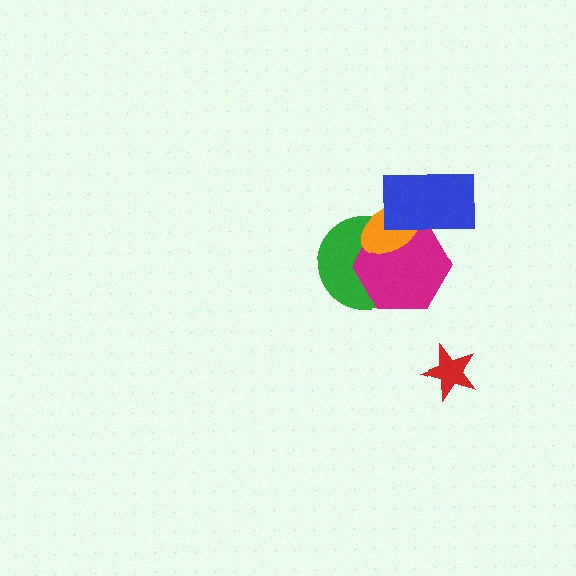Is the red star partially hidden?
No, no other shape covers it.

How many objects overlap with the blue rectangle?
2 objects overlap with the blue rectangle.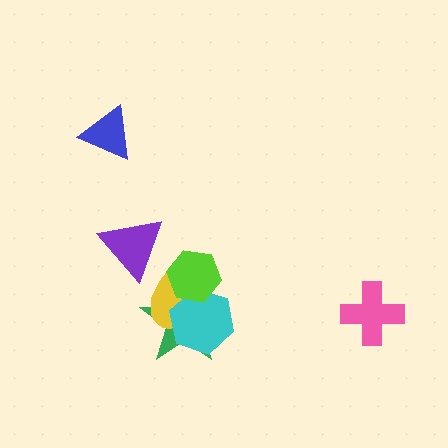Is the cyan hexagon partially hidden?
Yes, it is partially covered by another shape.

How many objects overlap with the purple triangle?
0 objects overlap with the purple triangle.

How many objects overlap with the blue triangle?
0 objects overlap with the blue triangle.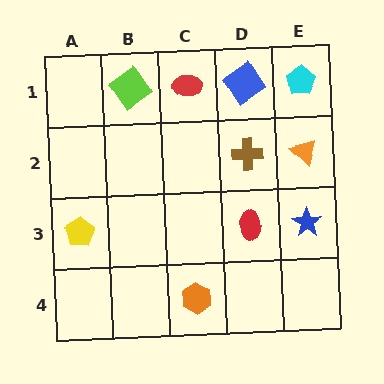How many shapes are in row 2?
2 shapes.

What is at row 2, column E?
An orange triangle.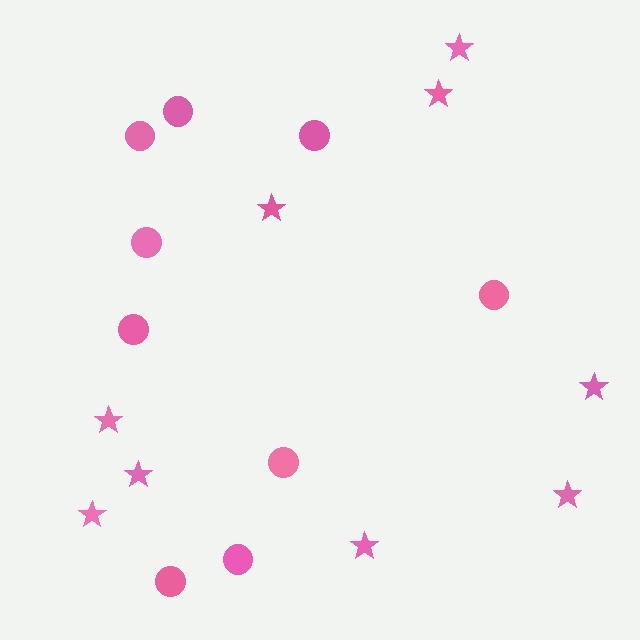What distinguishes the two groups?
There are 2 groups: one group of stars (9) and one group of circles (9).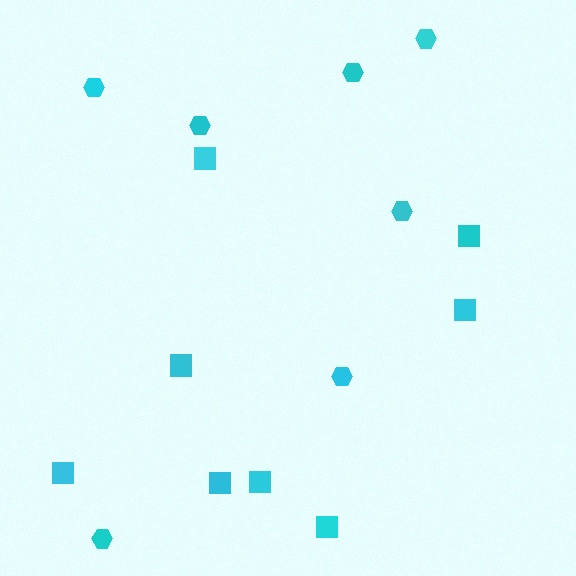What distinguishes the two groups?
There are 2 groups: one group of hexagons (7) and one group of squares (8).